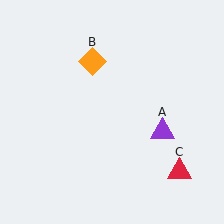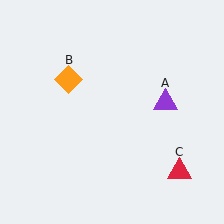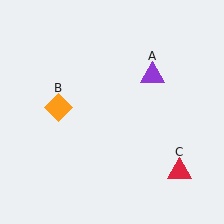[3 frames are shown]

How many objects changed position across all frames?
2 objects changed position: purple triangle (object A), orange diamond (object B).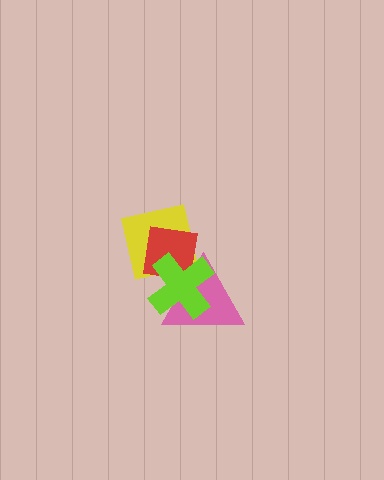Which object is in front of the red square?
The lime cross is in front of the red square.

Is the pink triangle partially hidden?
Yes, it is partially covered by another shape.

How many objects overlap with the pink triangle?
3 objects overlap with the pink triangle.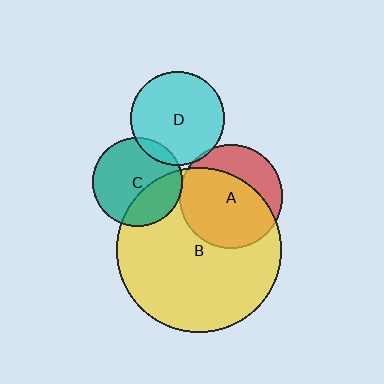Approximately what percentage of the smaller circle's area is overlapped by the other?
Approximately 65%.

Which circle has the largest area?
Circle B (yellow).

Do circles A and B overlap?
Yes.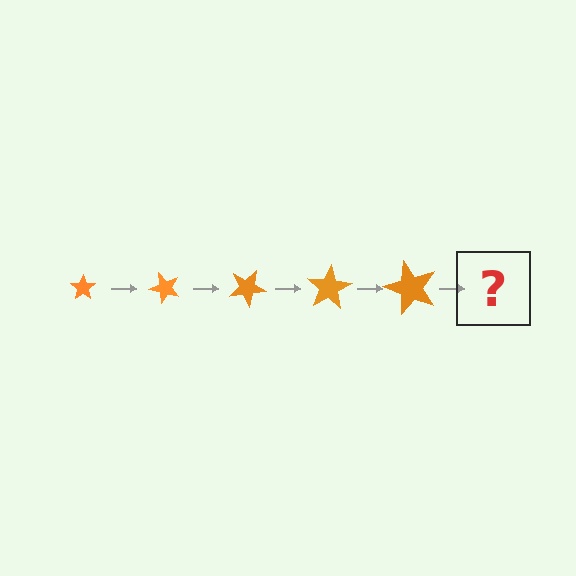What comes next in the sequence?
The next element should be a star, larger than the previous one and rotated 250 degrees from the start.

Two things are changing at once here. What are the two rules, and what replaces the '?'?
The two rules are that the star grows larger each step and it rotates 50 degrees each step. The '?' should be a star, larger than the previous one and rotated 250 degrees from the start.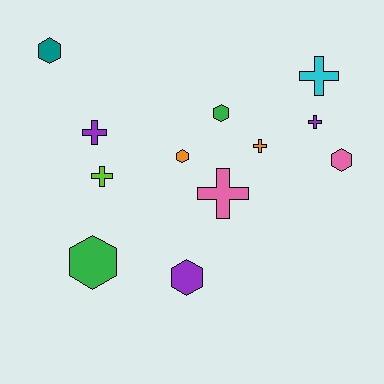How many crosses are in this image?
There are 6 crosses.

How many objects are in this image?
There are 12 objects.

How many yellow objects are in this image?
There are no yellow objects.